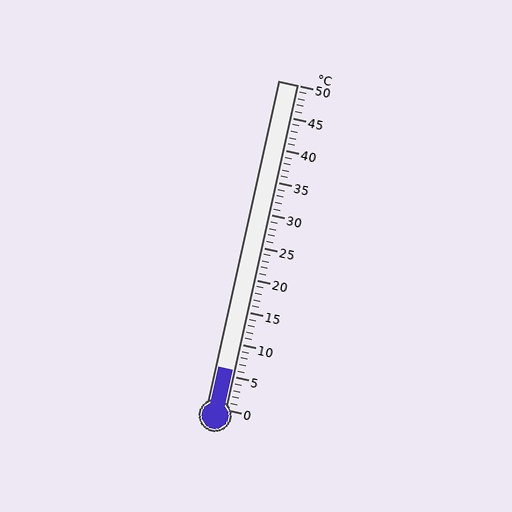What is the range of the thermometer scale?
The thermometer scale ranges from 0°C to 50°C.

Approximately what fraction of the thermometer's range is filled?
The thermometer is filled to approximately 10% of its range.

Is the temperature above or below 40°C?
The temperature is below 40°C.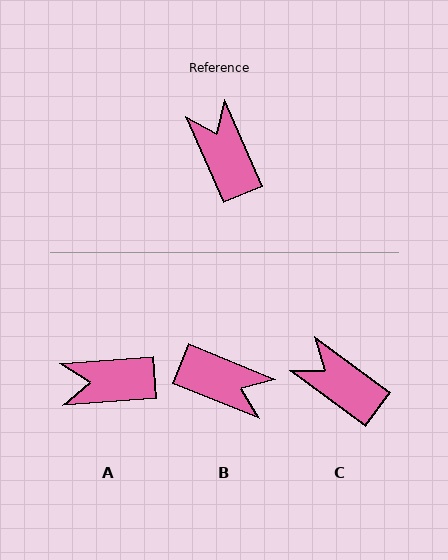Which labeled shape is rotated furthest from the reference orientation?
B, about 135 degrees away.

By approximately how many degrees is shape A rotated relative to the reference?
Approximately 71 degrees counter-clockwise.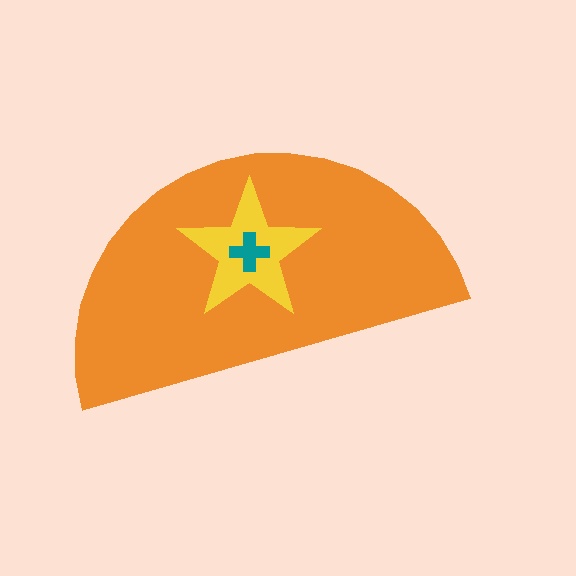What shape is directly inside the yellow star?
The teal cross.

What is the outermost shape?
The orange semicircle.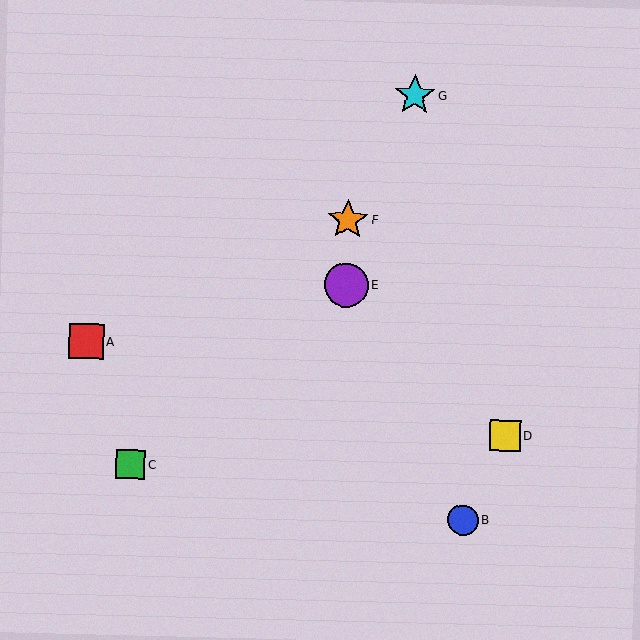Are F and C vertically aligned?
No, F is at x≈348 and C is at x≈130.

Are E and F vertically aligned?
Yes, both are at x≈346.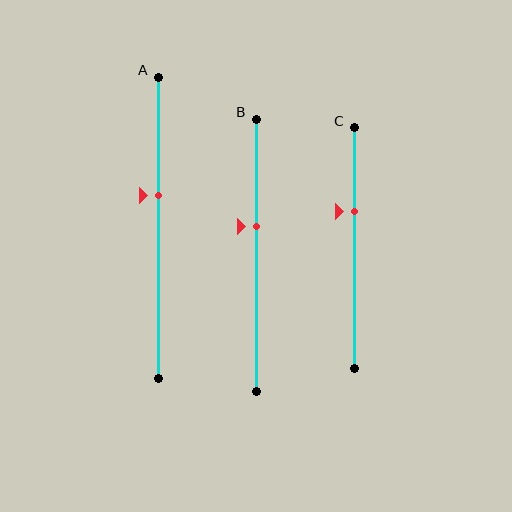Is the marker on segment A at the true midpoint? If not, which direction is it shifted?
No, the marker on segment A is shifted upward by about 11% of the segment length.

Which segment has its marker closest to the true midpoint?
Segment B has its marker closest to the true midpoint.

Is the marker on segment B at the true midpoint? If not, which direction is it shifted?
No, the marker on segment B is shifted upward by about 11% of the segment length.